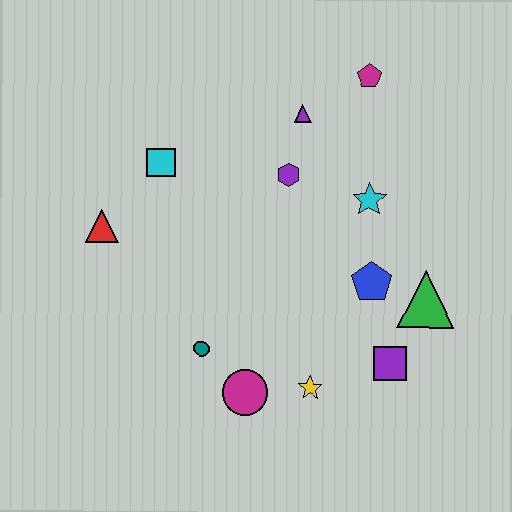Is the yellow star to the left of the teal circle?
No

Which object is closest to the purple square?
The green triangle is closest to the purple square.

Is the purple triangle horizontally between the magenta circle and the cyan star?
Yes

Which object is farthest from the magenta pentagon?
The magenta circle is farthest from the magenta pentagon.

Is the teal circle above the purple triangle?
No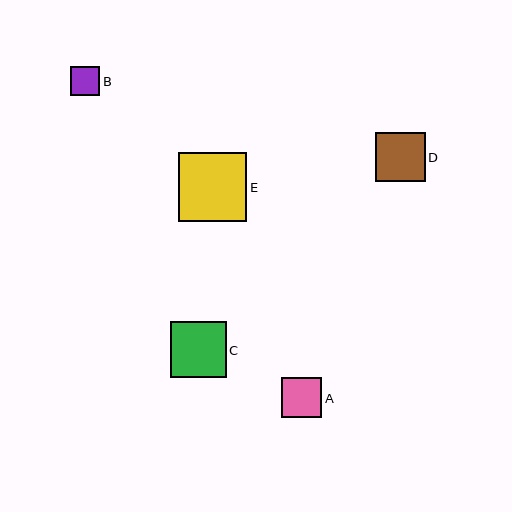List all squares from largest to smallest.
From largest to smallest: E, C, D, A, B.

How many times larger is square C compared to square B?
Square C is approximately 1.9 times the size of square B.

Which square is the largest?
Square E is the largest with a size of approximately 68 pixels.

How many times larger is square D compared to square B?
Square D is approximately 1.7 times the size of square B.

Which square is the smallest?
Square B is the smallest with a size of approximately 29 pixels.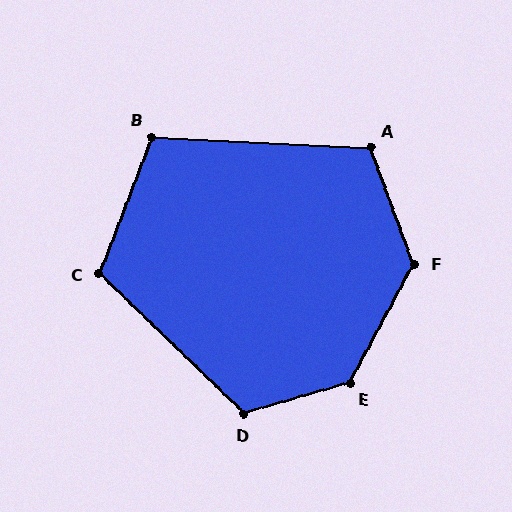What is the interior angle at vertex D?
Approximately 120 degrees (obtuse).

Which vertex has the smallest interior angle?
B, at approximately 109 degrees.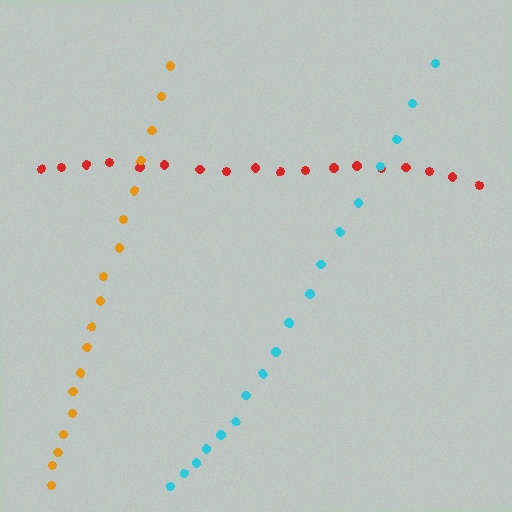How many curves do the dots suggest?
There are 3 distinct paths.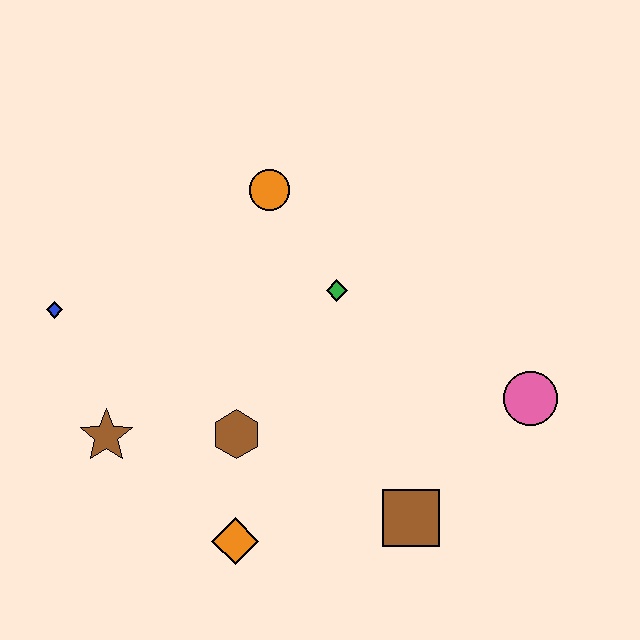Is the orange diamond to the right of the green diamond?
No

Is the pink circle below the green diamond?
Yes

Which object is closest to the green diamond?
The orange circle is closest to the green diamond.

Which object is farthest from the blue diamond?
The pink circle is farthest from the blue diamond.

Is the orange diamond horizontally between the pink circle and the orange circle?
No